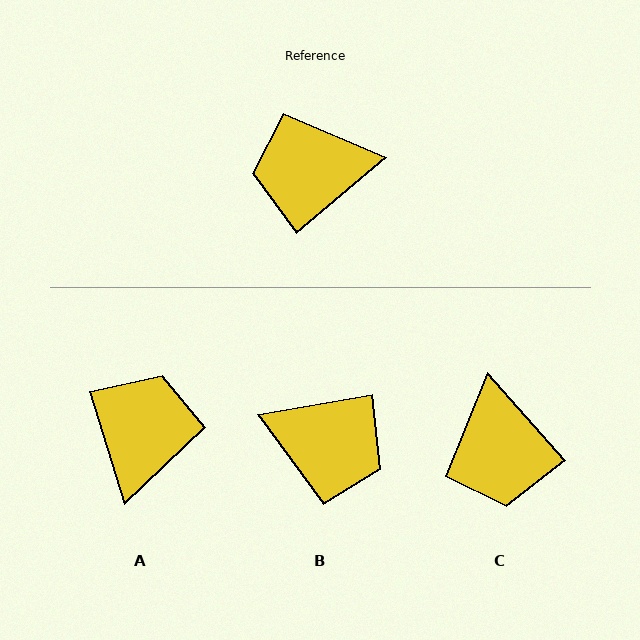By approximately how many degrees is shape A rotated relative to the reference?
Approximately 113 degrees clockwise.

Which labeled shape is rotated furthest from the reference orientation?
B, about 150 degrees away.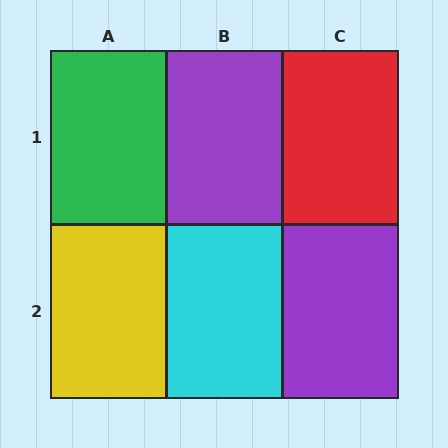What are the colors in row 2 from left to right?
Yellow, cyan, purple.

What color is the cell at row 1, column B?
Purple.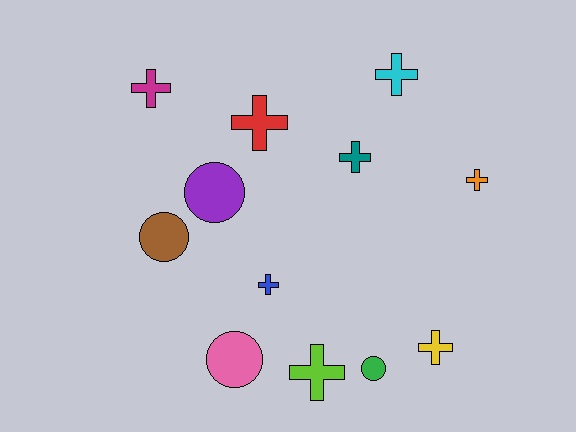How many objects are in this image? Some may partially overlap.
There are 12 objects.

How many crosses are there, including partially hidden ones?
There are 8 crosses.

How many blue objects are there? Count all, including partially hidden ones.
There is 1 blue object.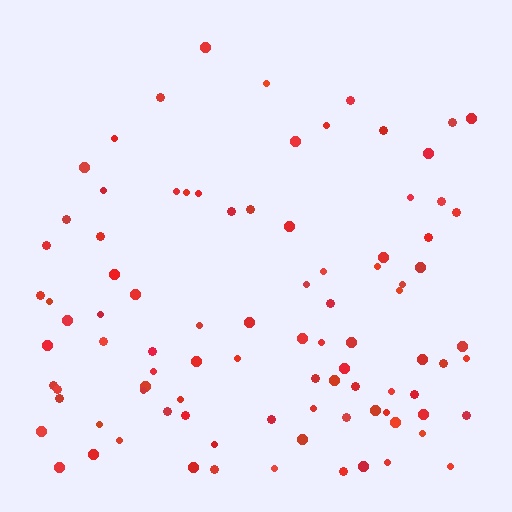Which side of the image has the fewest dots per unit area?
The top.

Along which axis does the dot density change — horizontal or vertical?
Vertical.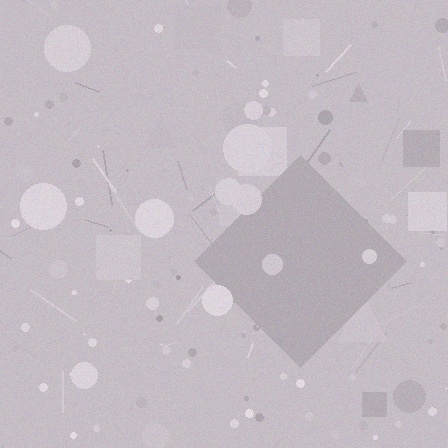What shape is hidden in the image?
A diamond is hidden in the image.